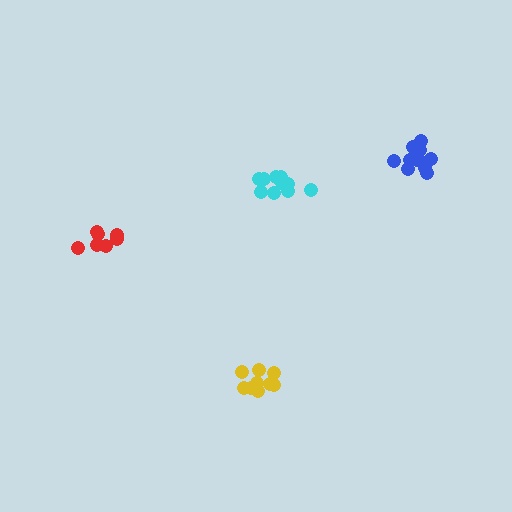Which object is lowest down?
The yellow cluster is bottommost.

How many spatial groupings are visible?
There are 4 spatial groupings.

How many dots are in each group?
Group 1: 10 dots, Group 2: 9 dots, Group 3: 11 dots, Group 4: 7 dots (37 total).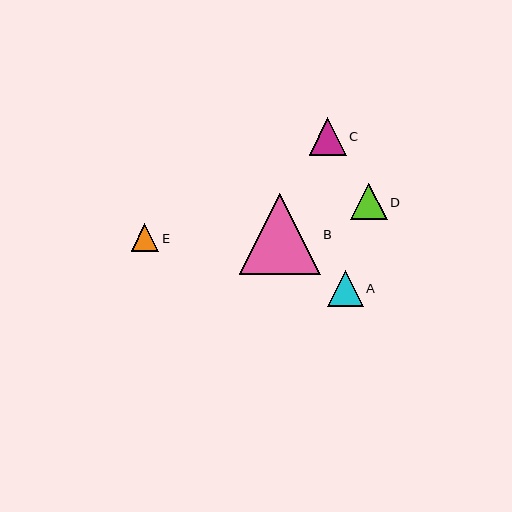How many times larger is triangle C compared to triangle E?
Triangle C is approximately 1.4 times the size of triangle E.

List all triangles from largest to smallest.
From largest to smallest: B, C, D, A, E.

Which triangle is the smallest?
Triangle E is the smallest with a size of approximately 27 pixels.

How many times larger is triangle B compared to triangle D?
Triangle B is approximately 2.2 times the size of triangle D.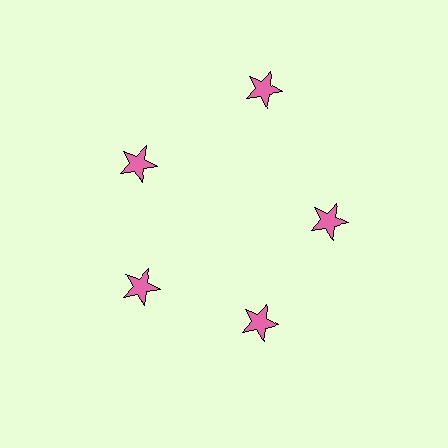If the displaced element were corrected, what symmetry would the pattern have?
It would have 5-fold rotational symmetry — the pattern would map onto itself every 72 degrees.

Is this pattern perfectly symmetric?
No. The 5 pink stars are arranged in a ring, but one element near the 1 o'clock position is pushed outward from the center, breaking the 5-fold rotational symmetry.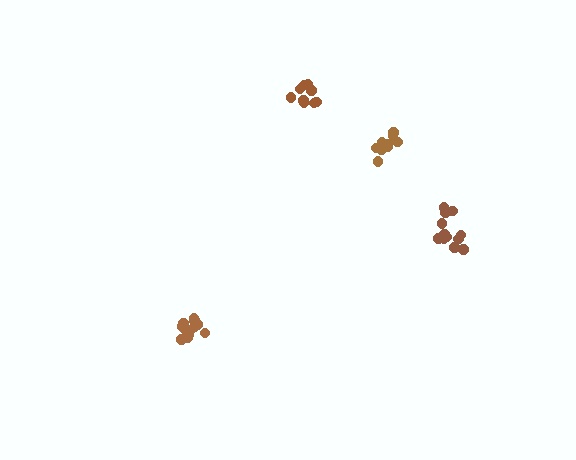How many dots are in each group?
Group 1: 12 dots, Group 2: 12 dots, Group 3: 9 dots, Group 4: 9 dots (42 total).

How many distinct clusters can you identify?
There are 4 distinct clusters.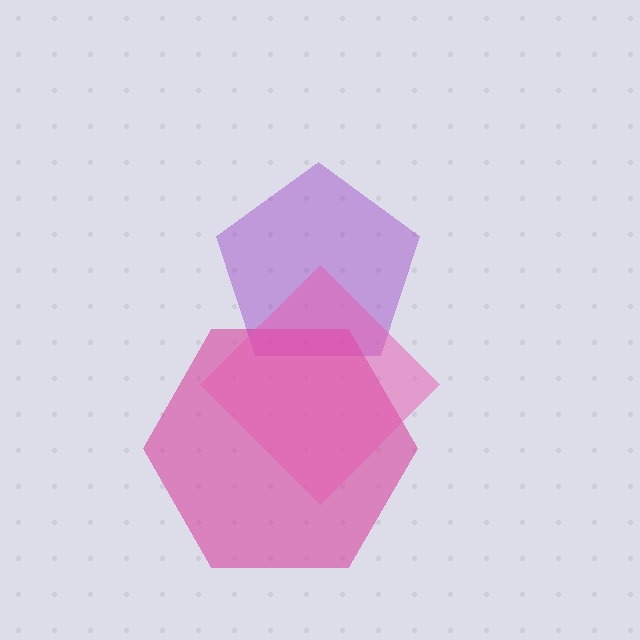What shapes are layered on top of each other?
The layered shapes are: a purple pentagon, a magenta hexagon, a pink diamond.